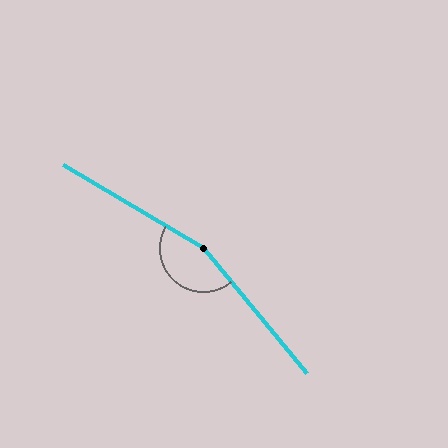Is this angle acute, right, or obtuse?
It is obtuse.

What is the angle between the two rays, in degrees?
Approximately 160 degrees.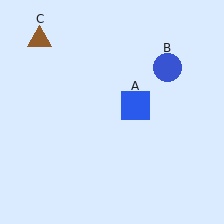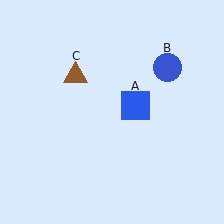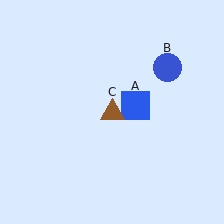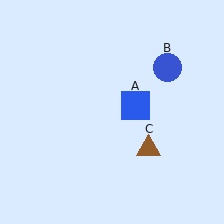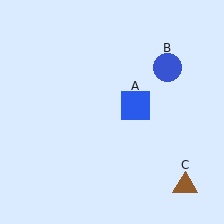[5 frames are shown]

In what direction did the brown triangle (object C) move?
The brown triangle (object C) moved down and to the right.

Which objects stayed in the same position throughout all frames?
Blue square (object A) and blue circle (object B) remained stationary.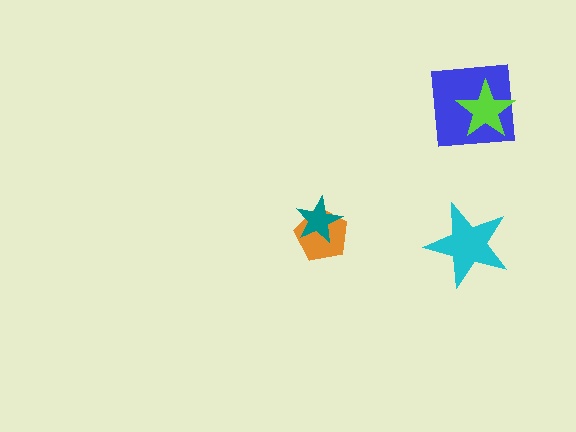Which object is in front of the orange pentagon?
The teal star is in front of the orange pentagon.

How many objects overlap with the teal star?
1 object overlaps with the teal star.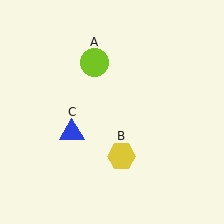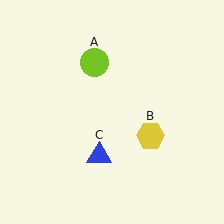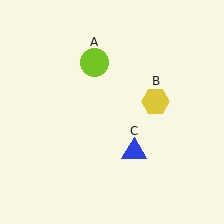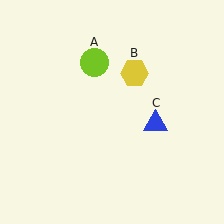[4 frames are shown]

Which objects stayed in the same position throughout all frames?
Lime circle (object A) remained stationary.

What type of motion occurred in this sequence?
The yellow hexagon (object B), blue triangle (object C) rotated counterclockwise around the center of the scene.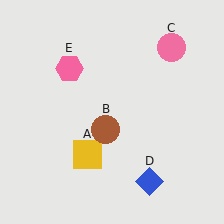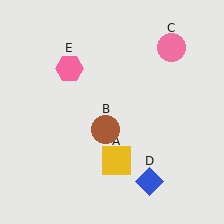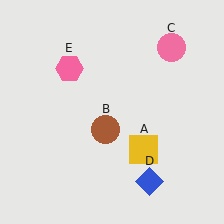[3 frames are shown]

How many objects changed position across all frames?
1 object changed position: yellow square (object A).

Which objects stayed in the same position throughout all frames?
Brown circle (object B) and pink circle (object C) and blue diamond (object D) and pink hexagon (object E) remained stationary.